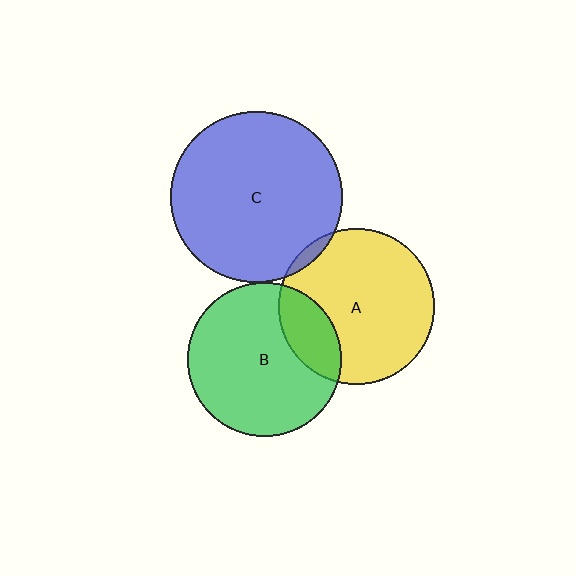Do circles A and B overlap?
Yes.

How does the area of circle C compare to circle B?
Approximately 1.2 times.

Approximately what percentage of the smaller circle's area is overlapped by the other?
Approximately 20%.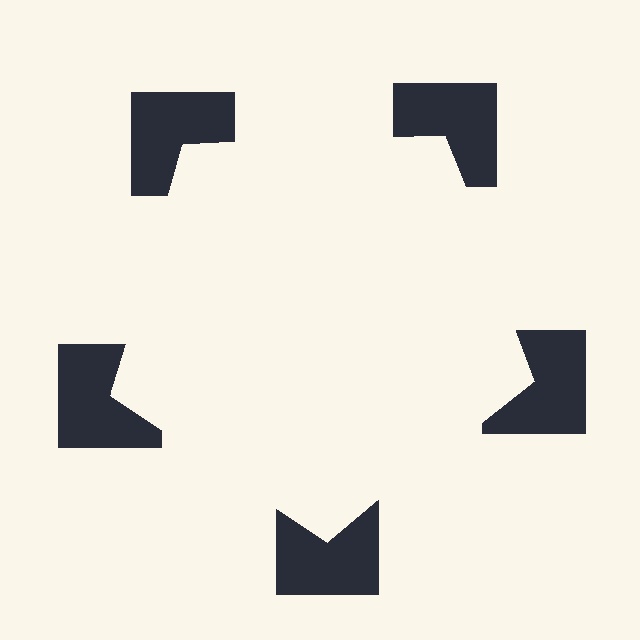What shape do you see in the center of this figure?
An illusory pentagon — its edges are inferred from the aligned wedge cuts in the notched squares, not physically drawn.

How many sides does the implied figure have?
5 sides.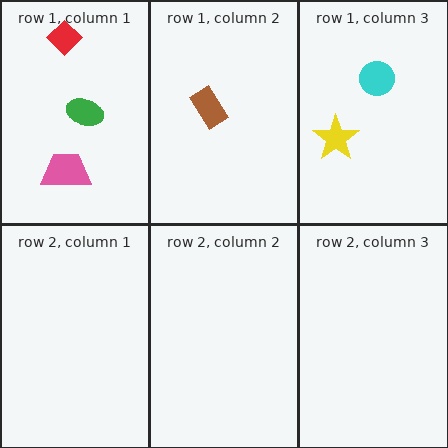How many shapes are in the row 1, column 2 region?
1.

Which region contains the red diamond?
The row 1, column 1 region.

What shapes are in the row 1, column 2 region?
The brown rectangle.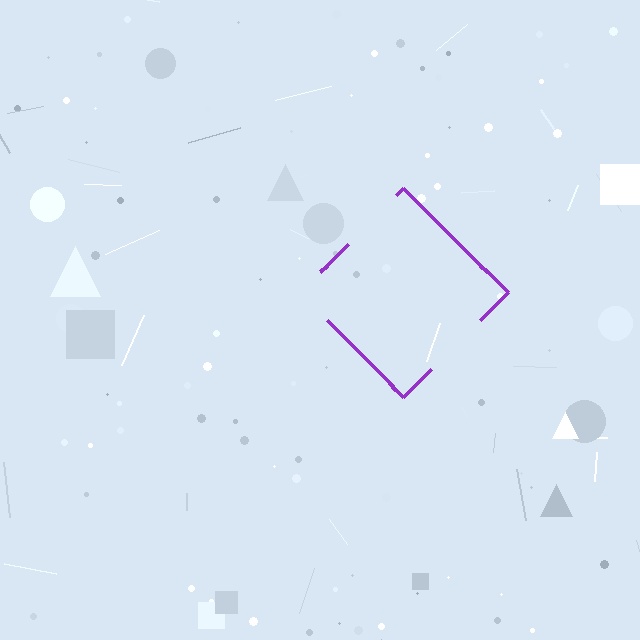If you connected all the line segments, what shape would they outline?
They would outline a diamond.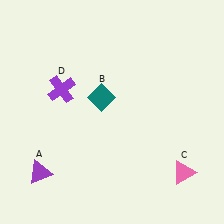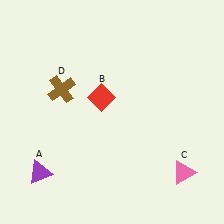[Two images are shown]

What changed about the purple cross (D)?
In Image 1, D is purple. In Image 2, it changed to brown.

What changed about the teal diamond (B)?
In Image 1, B is teal. In Image 2, it changed to red.